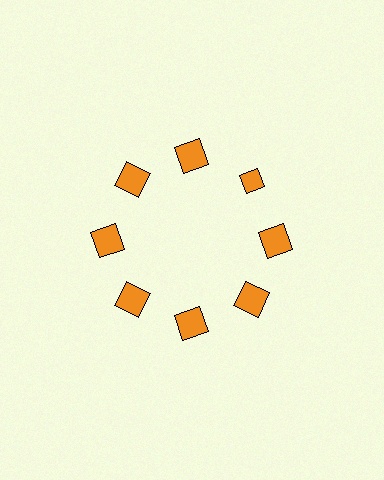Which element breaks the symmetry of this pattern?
The orange diamond at roughly the 2 o'clock position breaks the symmetry. All other shapes are orange squares.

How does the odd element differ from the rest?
It has a different shape: diamond instead of square.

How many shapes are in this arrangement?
There are 8 shapes arranged in a ring pattern.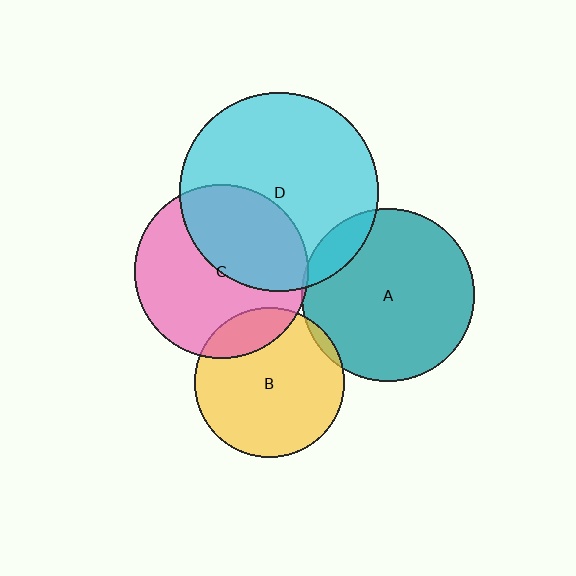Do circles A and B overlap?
Yes.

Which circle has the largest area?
Circle D (cyan).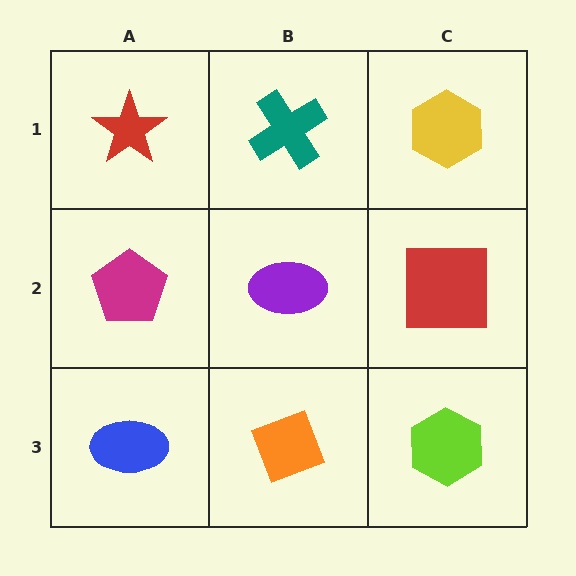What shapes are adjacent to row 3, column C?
A red square (row 2, column C), an orange diamond (row 3, column B).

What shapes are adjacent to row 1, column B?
A purple ellipse (row 2, column B), a red star (row 1, column A), a yellow hexagon (row 1, column C).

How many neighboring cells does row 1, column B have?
3.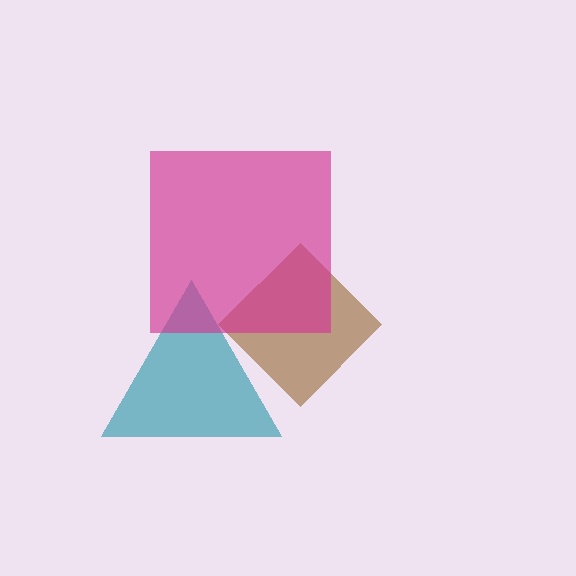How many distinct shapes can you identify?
There are 3 distinct shapes: a teal triangle, a brown diamond, a magenta square.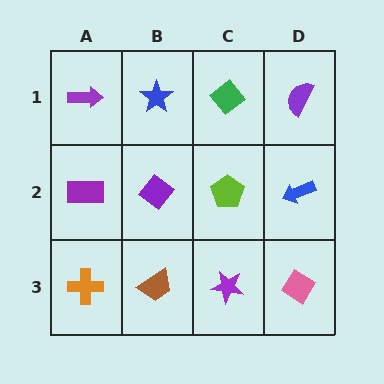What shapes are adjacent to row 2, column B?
A blue star (row 1, column B), a brown trapezoid (row 3, column B), a purple rectangle (row 2, column A), a lime pentagon (row 2, column C).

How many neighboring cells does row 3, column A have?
2.